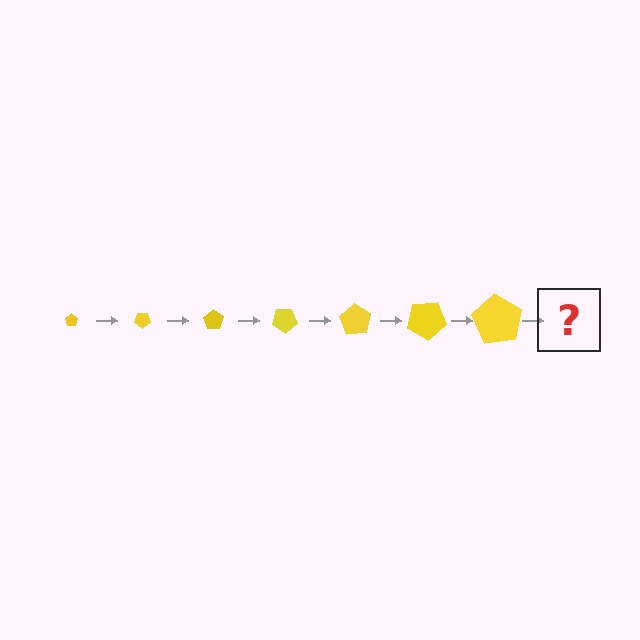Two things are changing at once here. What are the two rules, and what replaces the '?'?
The two rules are that the pentagon grows larger each step and it rotates 35 degrees each step. The '?' should be a pentagon, larger than the previous one and rotated 245 degrees from the start.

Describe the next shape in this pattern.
It should be a pentagon, larger than the previous one and rotated 245 degrees from the start.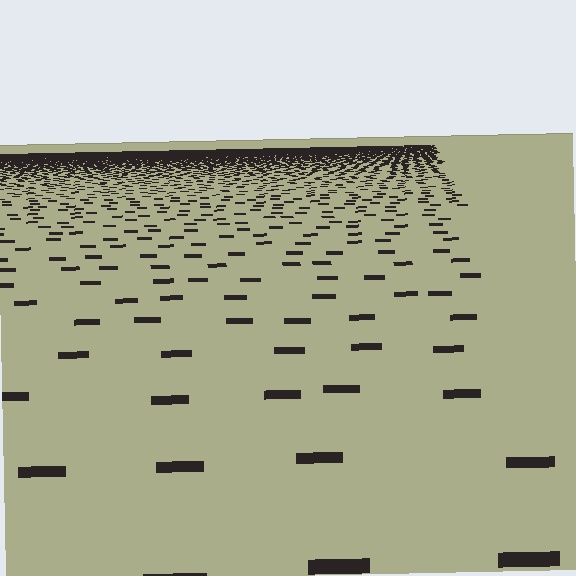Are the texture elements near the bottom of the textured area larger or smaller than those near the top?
Larger. Near the bottom, elements are closer to the viewer and appear at a bigger on-screen size.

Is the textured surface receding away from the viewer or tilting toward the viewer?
The surface is receding away from the viewer. Texture elements get smaller and denser toward the top.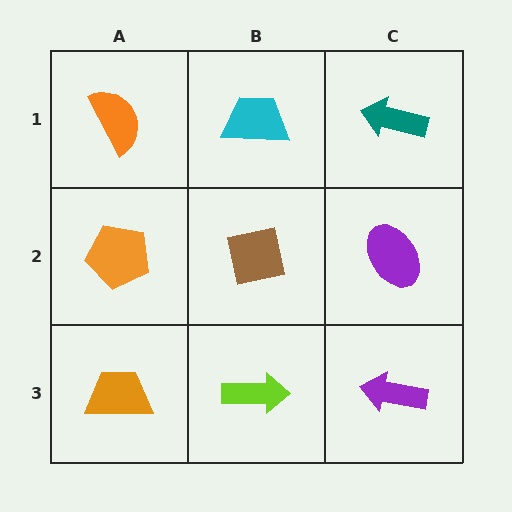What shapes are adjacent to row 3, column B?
A brown square (row 2, column B), an orange trapezoid (row 3, column A), a purple arrow (row 3, column C).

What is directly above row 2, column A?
An orange semicircle.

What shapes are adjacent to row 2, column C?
A teal arrow (row 1, column C), a purple arrow (row 3, column C), a brown square (row 2, column B).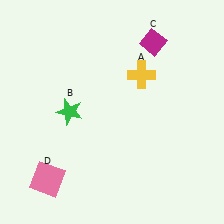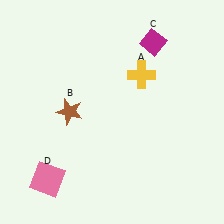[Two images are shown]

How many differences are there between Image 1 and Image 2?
There is 1 difference between the two images.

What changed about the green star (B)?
In Image 1, B is green. In Image 2, it changed to brown.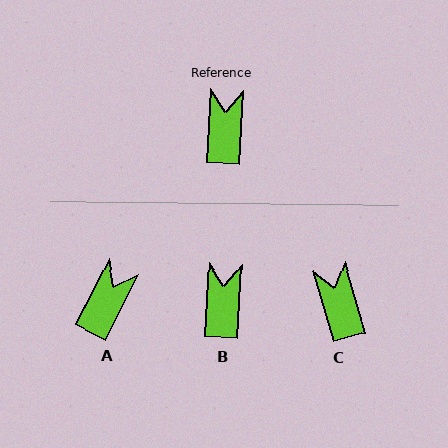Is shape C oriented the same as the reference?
No, it is off by about 20 degrees.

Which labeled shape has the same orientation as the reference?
B.